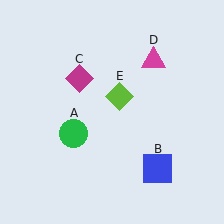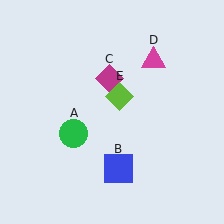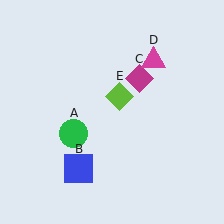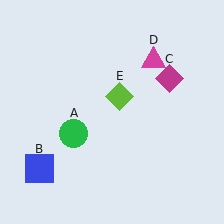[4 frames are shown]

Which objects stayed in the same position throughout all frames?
Green circle (object A) and magenta triangle (object D) and lime diamond (object E) remained stationary.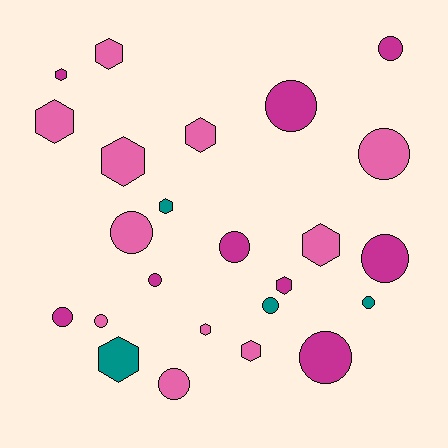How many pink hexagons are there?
There are 7 pink hexagons.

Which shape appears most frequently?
Circle, with 13 objects.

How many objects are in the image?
There are 24 objects.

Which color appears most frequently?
Pink, with 11 objects.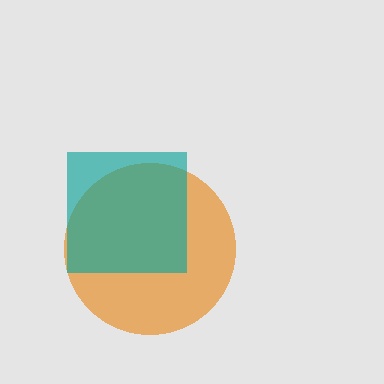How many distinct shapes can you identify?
There are 2 distinct shapes: an orange circle, a teal square.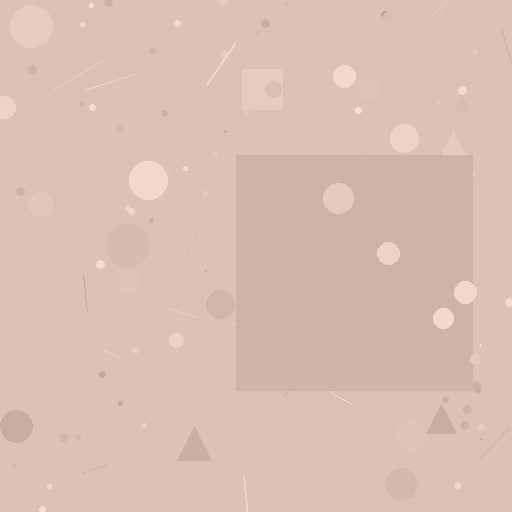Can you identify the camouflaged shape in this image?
The camouflaged shape is a square.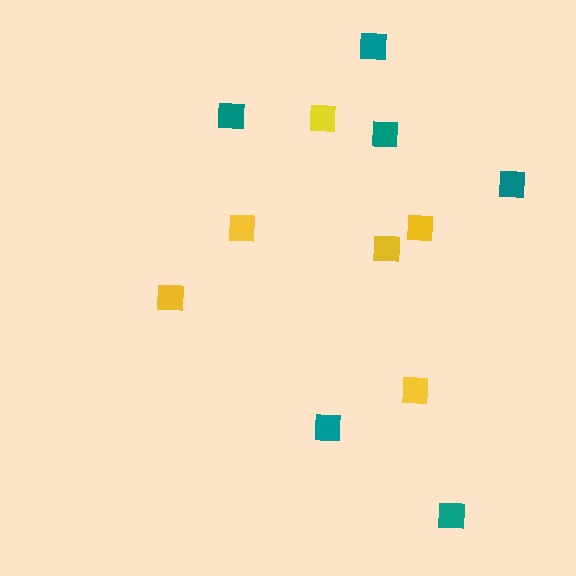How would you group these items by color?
There are 2 groups: one group of yellow squares (6) and one group of teal squares (6).